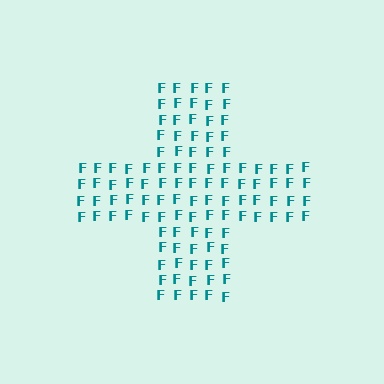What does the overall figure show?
The overall figure shows a cross.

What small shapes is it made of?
It is made of small letter F's.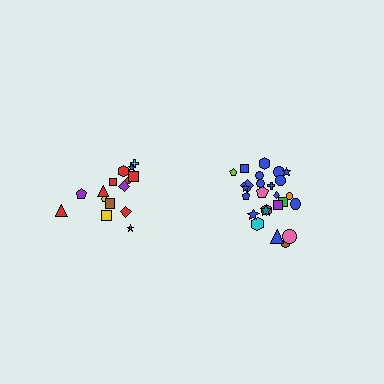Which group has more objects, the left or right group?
The right group.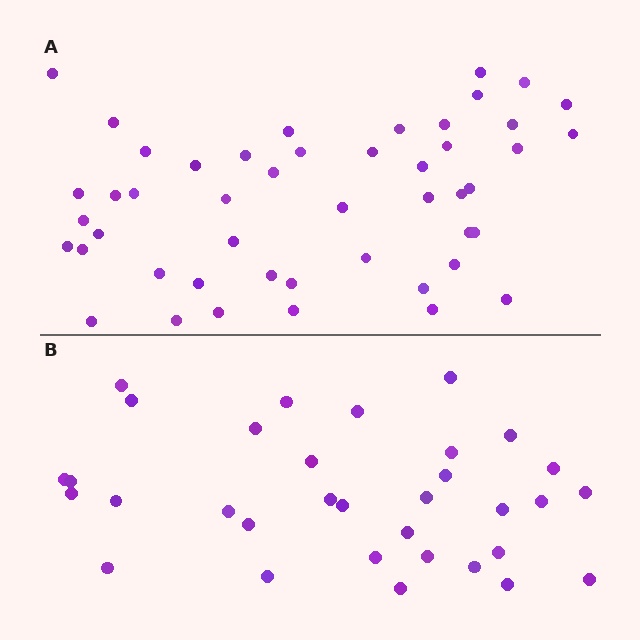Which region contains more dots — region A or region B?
Region A (the top region) has more dots.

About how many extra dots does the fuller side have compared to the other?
Region A has approximately 15 more dots than region B.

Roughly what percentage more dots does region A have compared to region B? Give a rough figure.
About 45% more.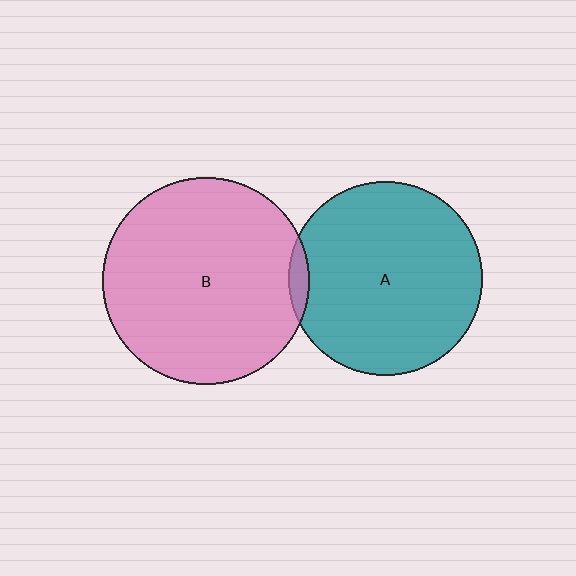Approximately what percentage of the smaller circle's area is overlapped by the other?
Approximately 5%.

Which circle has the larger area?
Circle B (pink).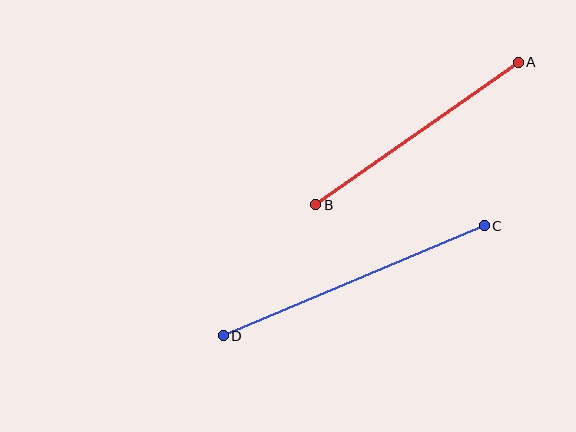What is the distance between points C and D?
The distance is approximately 283 pixels.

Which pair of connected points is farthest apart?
Points C and D are farthest apart.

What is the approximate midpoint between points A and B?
The midpoint is at approximately (417, 134) pixels.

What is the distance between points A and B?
The distance is approximately 248 pixels.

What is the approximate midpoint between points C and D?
The midpoint is at approximately (354, 281) pixels.